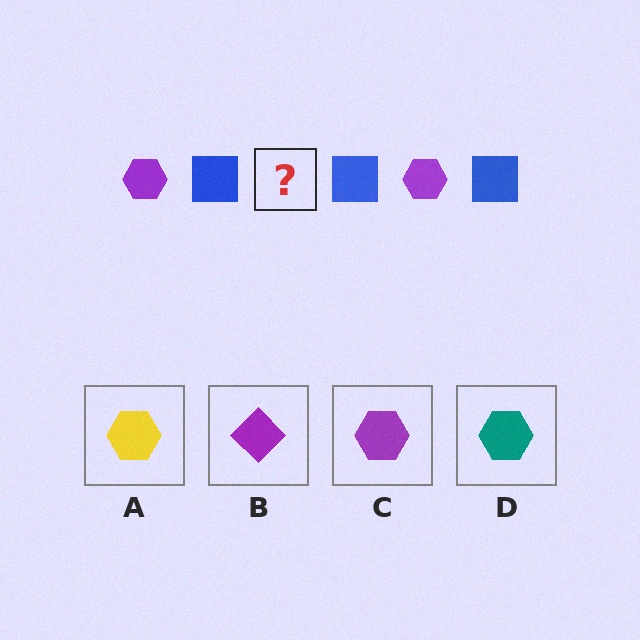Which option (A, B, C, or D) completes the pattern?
C.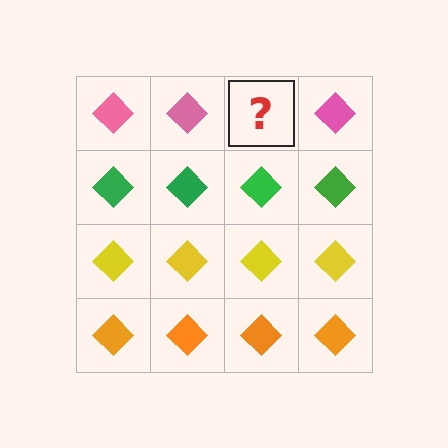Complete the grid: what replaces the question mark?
The question mark should be replaced with a pink diamond.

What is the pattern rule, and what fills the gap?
The rule is that each row has a consistent color. The gap should be filled with a pink diamond.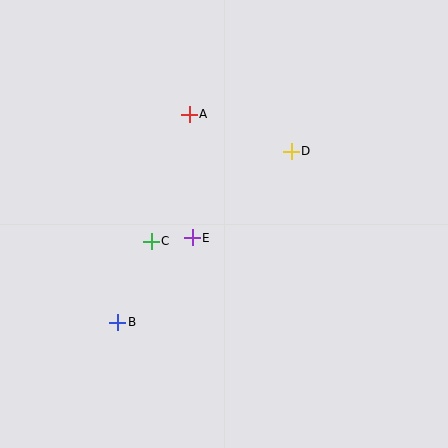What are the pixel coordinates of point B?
Point B is at (118, 322).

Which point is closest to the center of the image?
Point E at (192, 238) is closest to the center.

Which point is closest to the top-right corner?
Point D is closest to the top-right corner.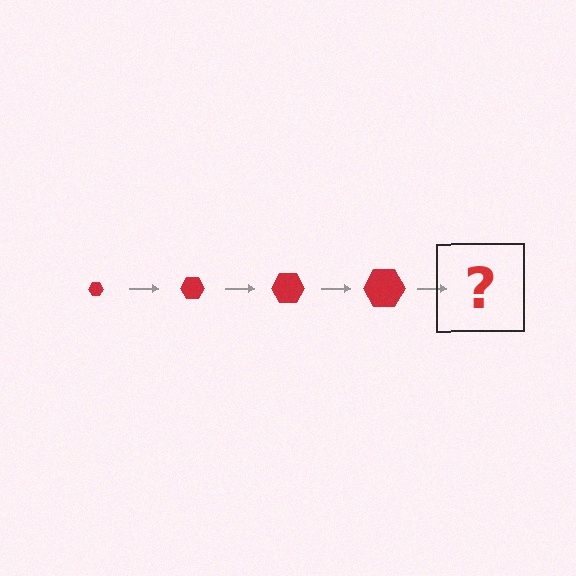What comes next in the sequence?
The next element should be a red hexagon, larger than the previous one.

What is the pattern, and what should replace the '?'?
The pattern is that the hexagon gets progressively larger each step. The '?' should be a red hexagon, larger than the previous one.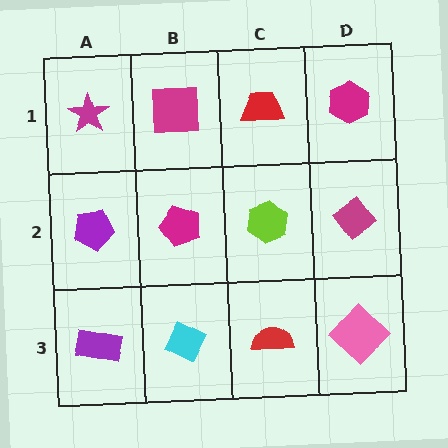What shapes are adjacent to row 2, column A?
A magenta star (row 1, column A), a purple rectangle (row 3, column A), a magenta pentagon (row 2, column B).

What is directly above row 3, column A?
A purple pentagon.